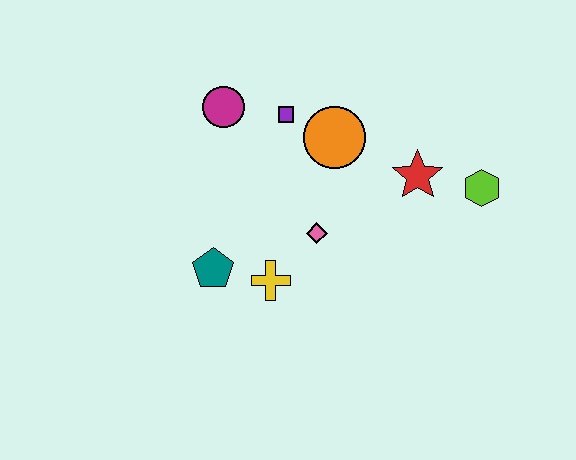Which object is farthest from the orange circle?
The teal pentagon is farthest from the orange circle.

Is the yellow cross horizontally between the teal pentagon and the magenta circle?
No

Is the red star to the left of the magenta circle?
No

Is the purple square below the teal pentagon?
No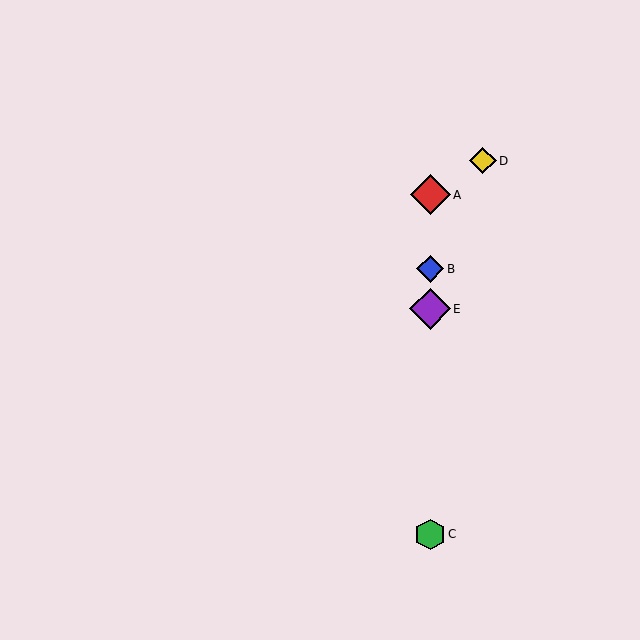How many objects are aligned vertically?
4 objects (A, B, C, E) are aligned vertically.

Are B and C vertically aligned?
Yes, both are at x≈430.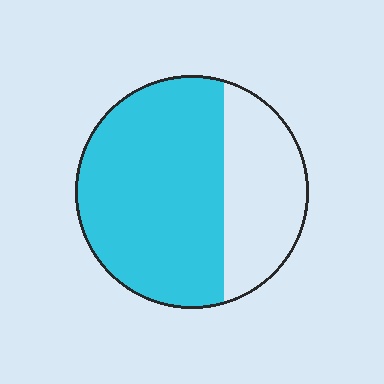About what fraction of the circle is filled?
About two thirds (2/3).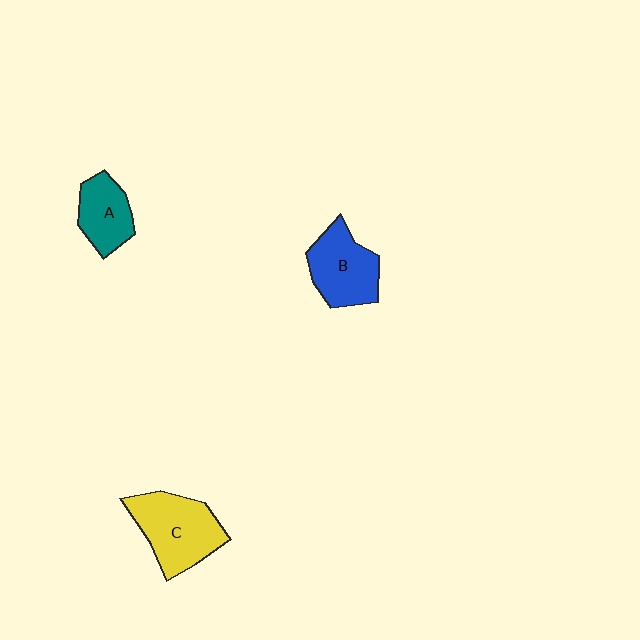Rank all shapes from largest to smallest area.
From largest to smallest: C (yellow), B (blue), A (teal).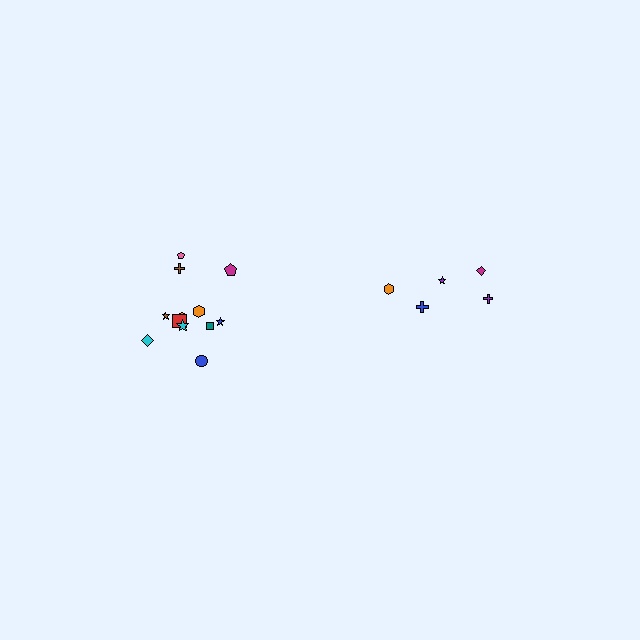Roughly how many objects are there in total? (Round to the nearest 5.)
Roughly 15 objects in total.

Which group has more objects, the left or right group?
The left group.